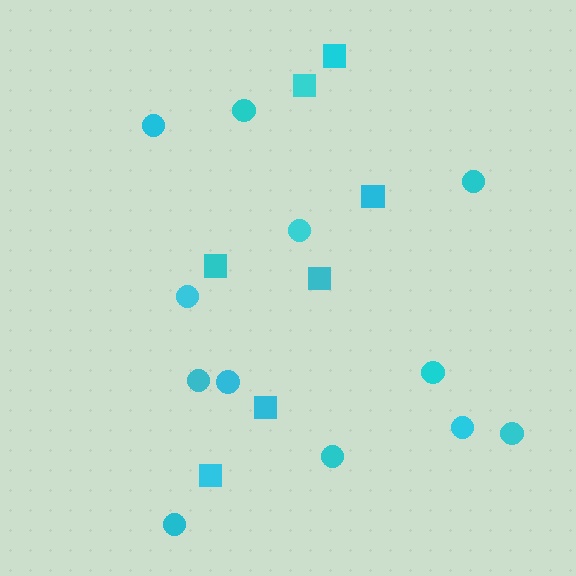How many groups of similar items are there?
There are 2 groups: one group of squares (7) and one group of circles (12).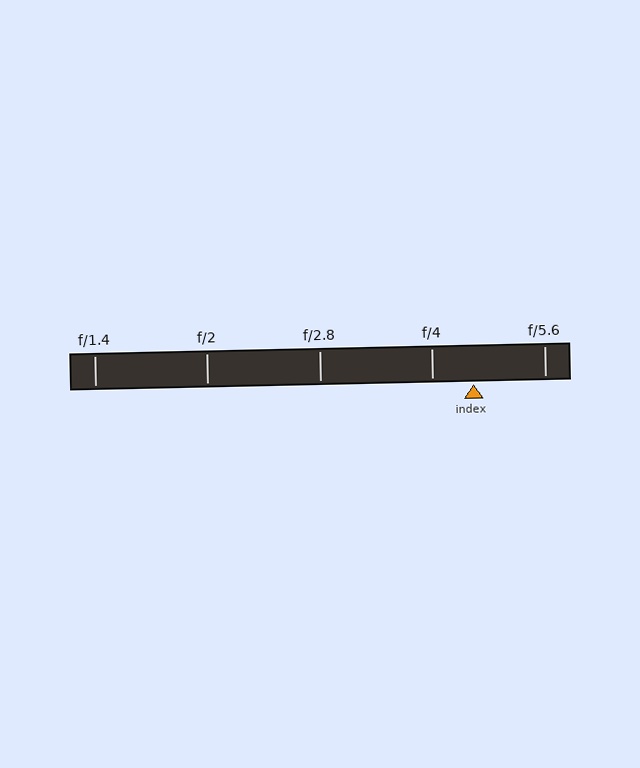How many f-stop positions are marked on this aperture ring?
There are 5 f-stop positions marked.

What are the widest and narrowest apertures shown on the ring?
The widest aperture shown is f/1.4 and the narrowest is f/5.6.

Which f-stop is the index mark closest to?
The index mark is closest to f/4.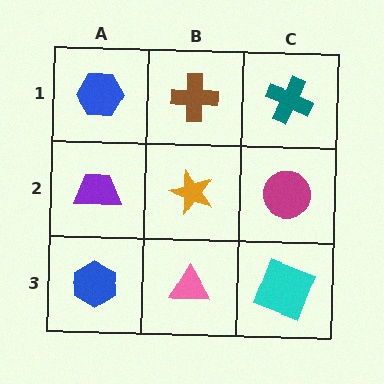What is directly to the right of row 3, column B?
A cyan square.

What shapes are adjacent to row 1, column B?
An orange star (row 2, column B), a blue hexagon (row 1, column A), a teal cross (row 1, column C).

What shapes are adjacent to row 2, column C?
A teal cross (row 1, column C), a cyan square (row 3, column C), an orange star (row 2, column B).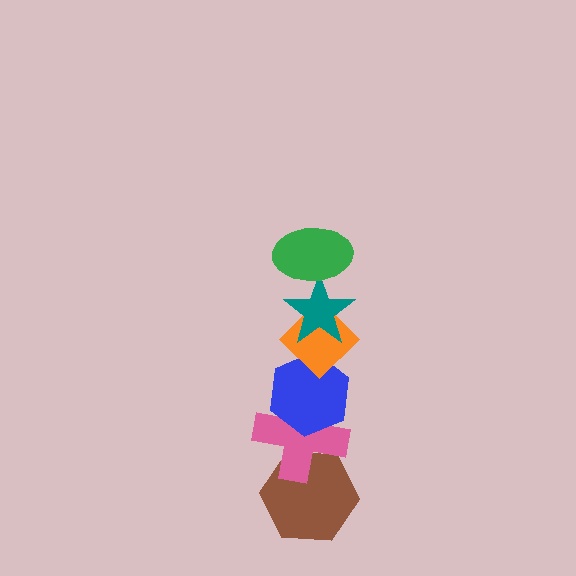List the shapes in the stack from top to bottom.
From top to bottom: the green ellipse, the teal star, the orange diamond, the blue hexagon, the pink cross, the brown hexagon.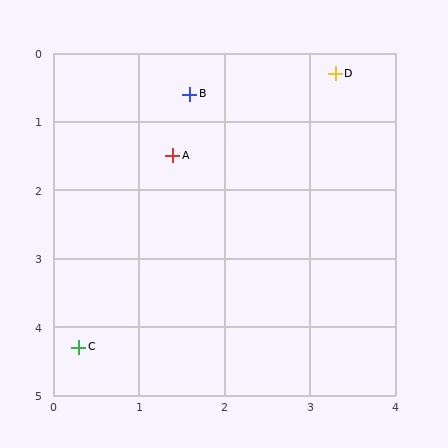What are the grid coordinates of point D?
Point D is at approximately (3.3, 0.3).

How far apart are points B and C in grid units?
Points B and C are about 3.9 grid units apart.